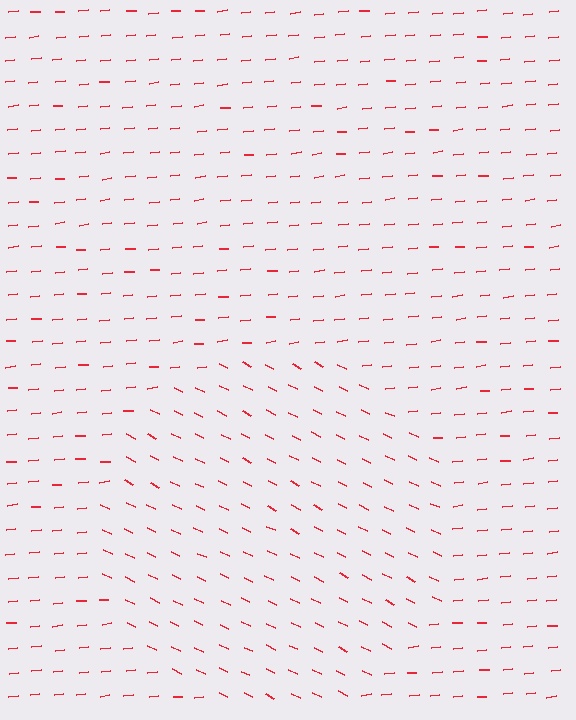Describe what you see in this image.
The image is filled with small red line segments. A circle region in the image has lines oriented differently from the surrounding lines, creating a visible texture boundary.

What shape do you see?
I see a circle.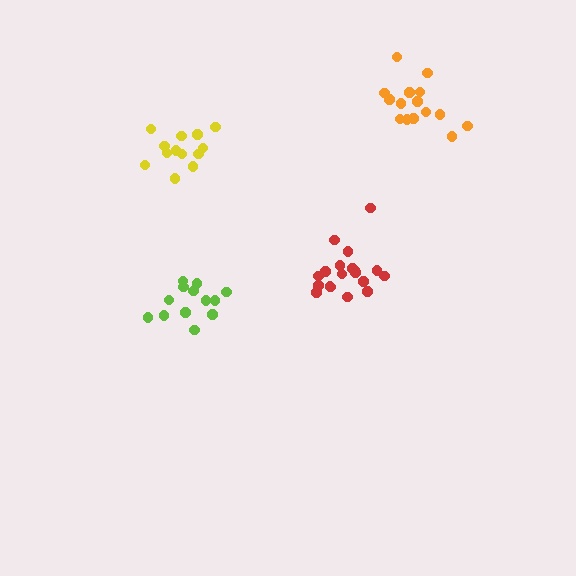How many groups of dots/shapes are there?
There are 4 groups.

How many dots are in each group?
Group 1: 15 dots, Group 2: 19 dots, Group 3: 13 dots, Group 4: 13 dots (60 total).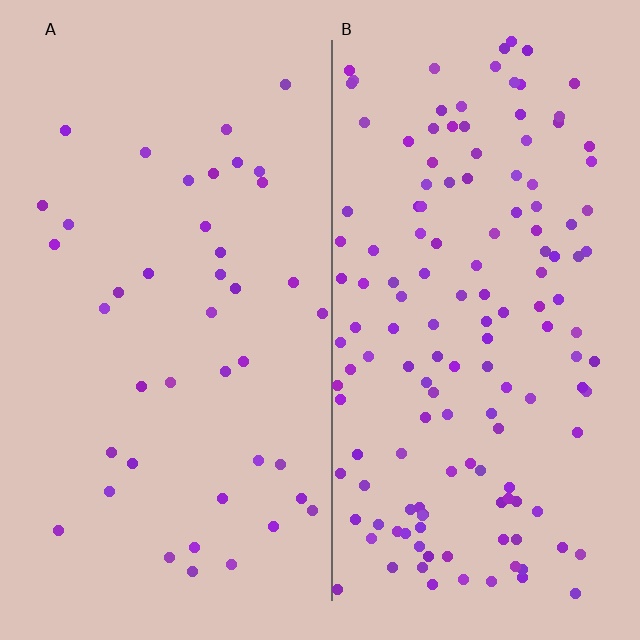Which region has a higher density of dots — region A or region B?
B (the right).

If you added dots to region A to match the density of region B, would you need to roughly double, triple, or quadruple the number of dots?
Approximately triple.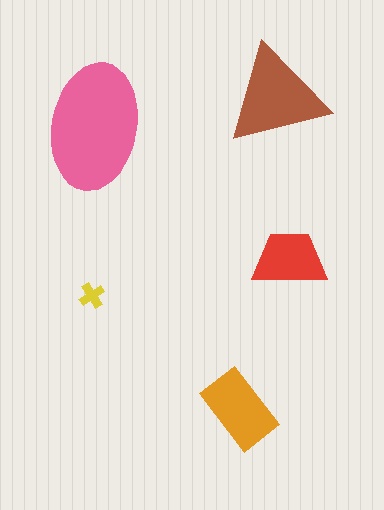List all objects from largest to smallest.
The pink ellipse, the brown triangle, the orange rectangle, the red trapezoid, the yellow cross.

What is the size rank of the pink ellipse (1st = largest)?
1st.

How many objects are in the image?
There are 5 objects in the image.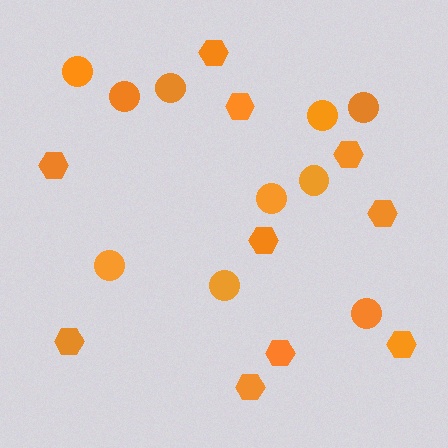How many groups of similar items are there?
There are 2 groups: one group of circles (10) and one group of hexagons (10).